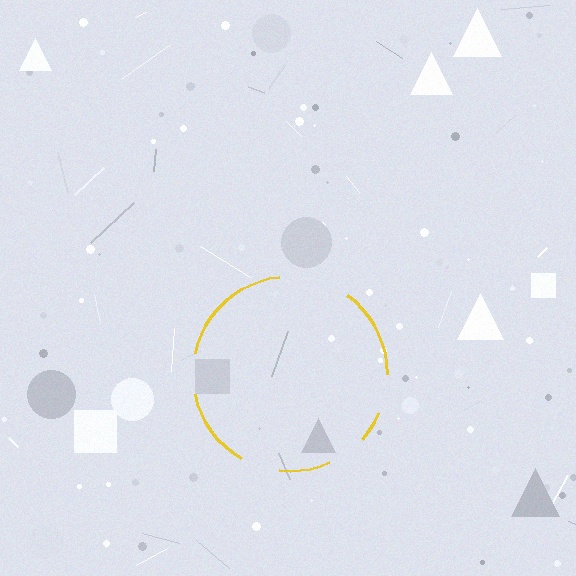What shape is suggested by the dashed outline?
The dashed outline suggests a circle.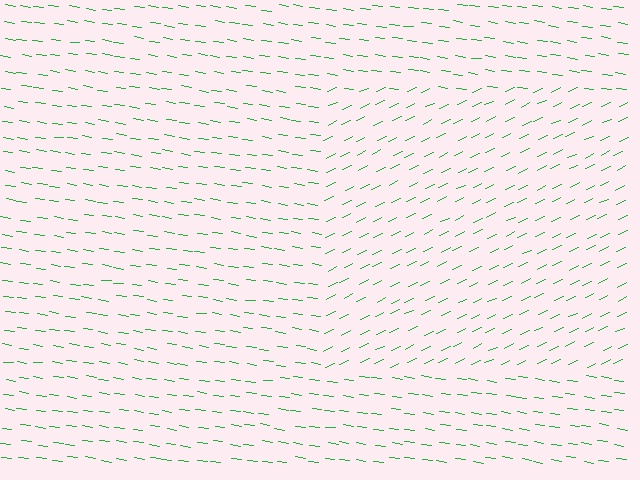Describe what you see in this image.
The image is filled with small green line segments. A rectangle region in the image has lines oriented differently from the surrounding lines, creating a visible texture boundary.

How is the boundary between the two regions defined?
The boundary is defined purely by a change in line orientation (approximately 33 degrees difference). All lines are the same color and thickness.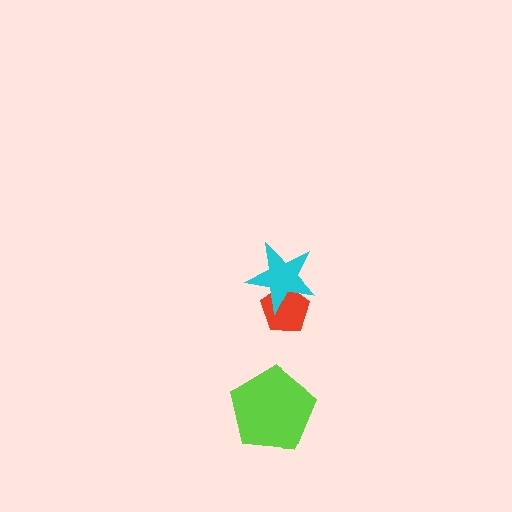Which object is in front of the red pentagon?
The cyan star is in front of the red pentagon.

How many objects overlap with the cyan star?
1 object overlaps with the cyan star.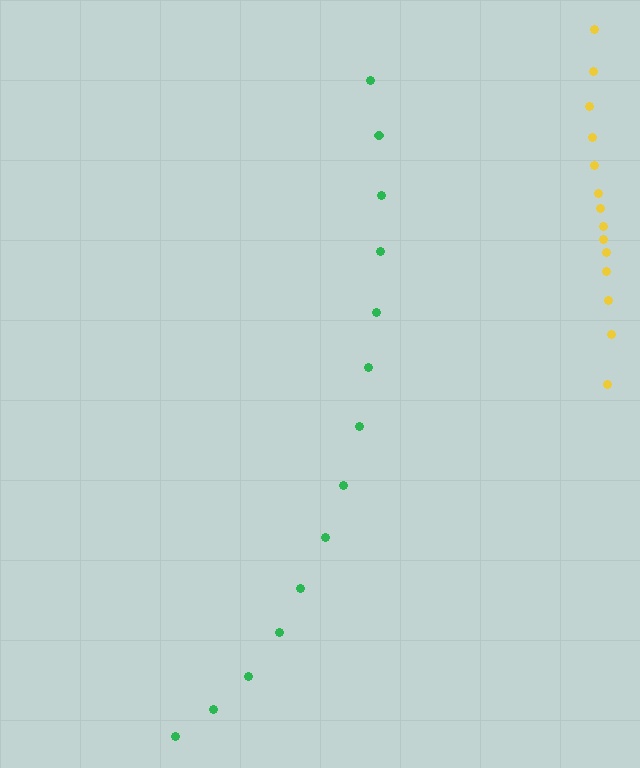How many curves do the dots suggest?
There are 2 distinct paths.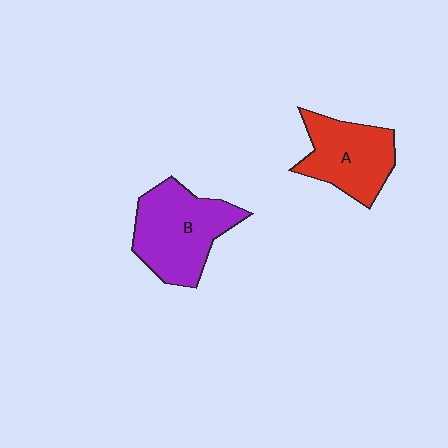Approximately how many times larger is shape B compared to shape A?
Approximately 1.2 times.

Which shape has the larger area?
Shape B (purple).